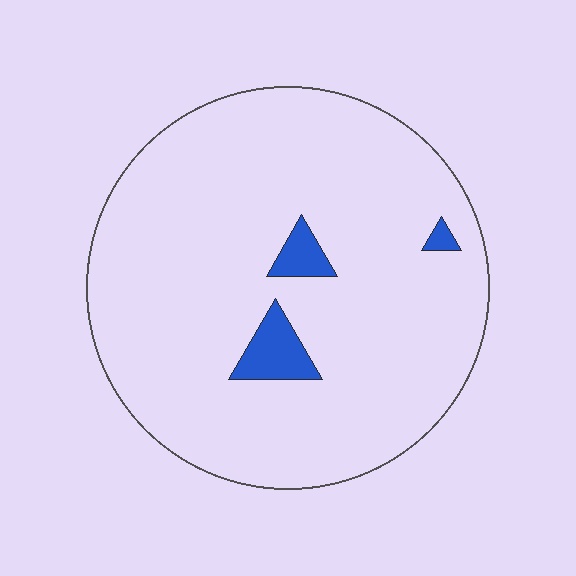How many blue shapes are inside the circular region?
3.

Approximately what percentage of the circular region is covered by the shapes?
Approximately 5%.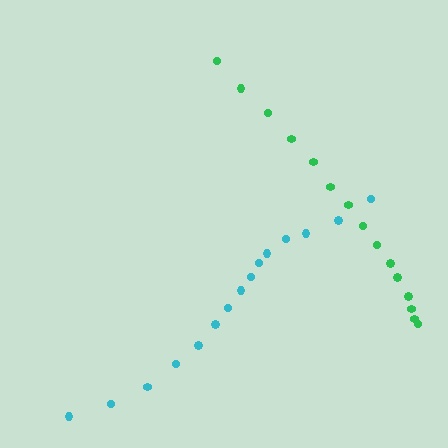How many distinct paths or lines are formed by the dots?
There are 2 distinct paths.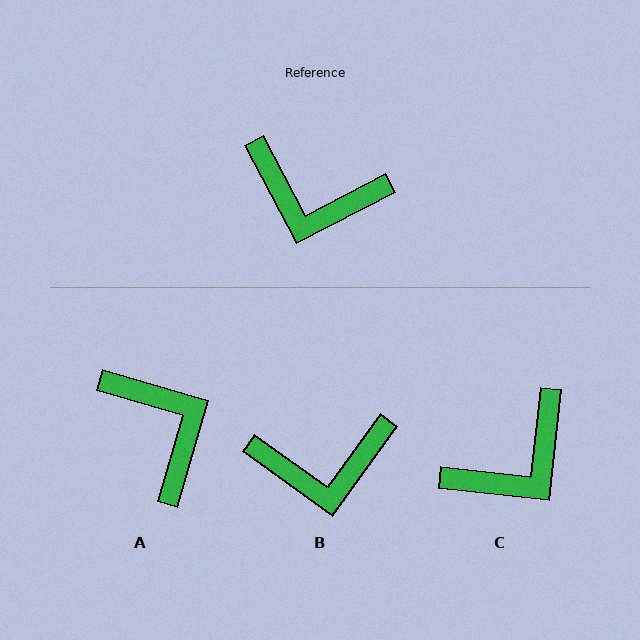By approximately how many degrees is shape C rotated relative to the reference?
Approximately 56 degrees counter-clockwise.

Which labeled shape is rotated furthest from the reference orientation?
A, about 136 degrees away.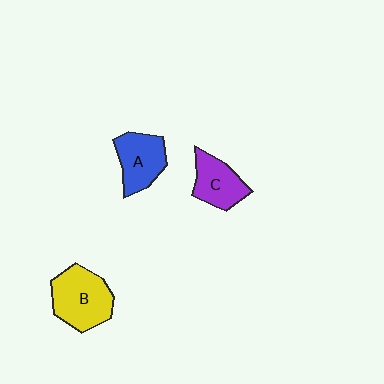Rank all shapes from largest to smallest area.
From largest to smallest: B (yellow), A (blue), C (purple).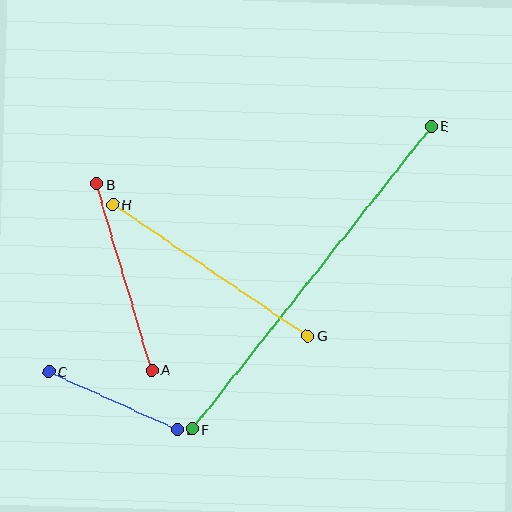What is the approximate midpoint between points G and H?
The midpoint is at approximately (210, 270) pixels.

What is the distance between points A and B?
The distance is approximately 194 pixels.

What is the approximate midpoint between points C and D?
The midpoint is at approximately (113, 401) pixels.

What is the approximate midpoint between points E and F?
The midpoint is at approximately (312, 278) pixels.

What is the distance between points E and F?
The distance is approximately 385 pixels.